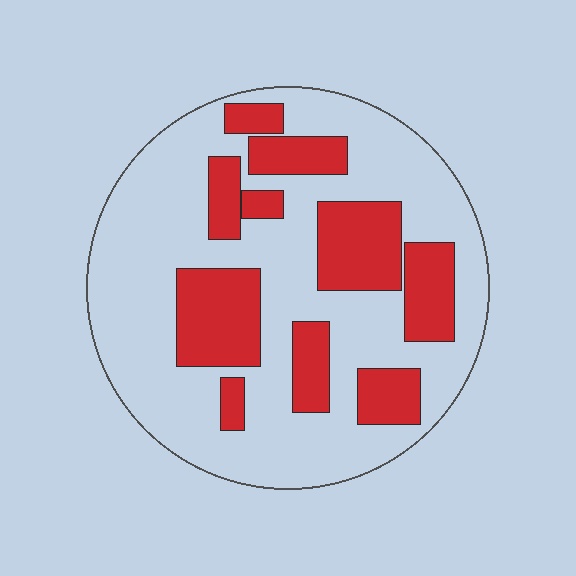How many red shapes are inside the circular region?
10.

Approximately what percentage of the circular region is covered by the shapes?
Approximately 30%.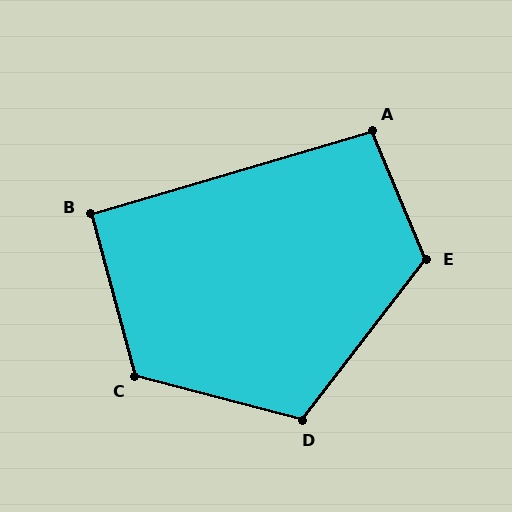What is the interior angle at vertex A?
Approximately 97 degrees (obtuse).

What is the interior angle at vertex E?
Approximately 119 degrees (obtuse).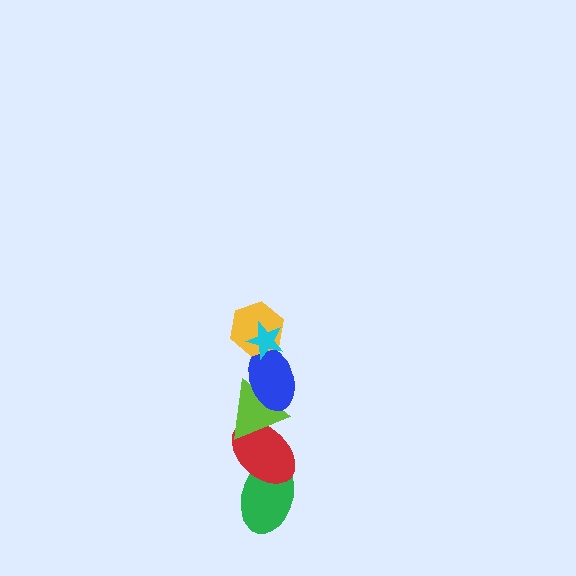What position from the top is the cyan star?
The cyan star is 1st from the top.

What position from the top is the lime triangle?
The lime triangle is 4th from the top.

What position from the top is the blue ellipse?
The blue ellipse is 3rd from the top.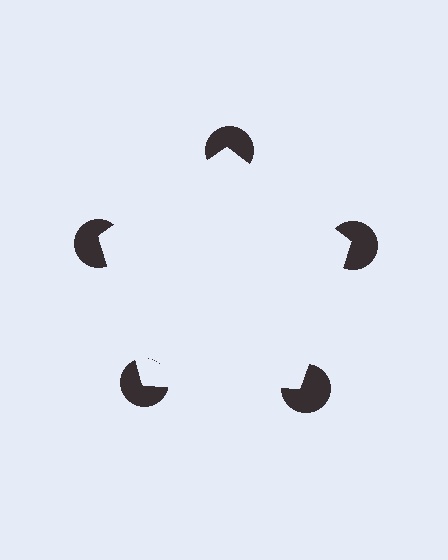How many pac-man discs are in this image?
There are 5 — one at each vertex of the illusory pentagon.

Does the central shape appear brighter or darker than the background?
It typically appears slightly brighter than the background, even though no actual brightness change is drawn.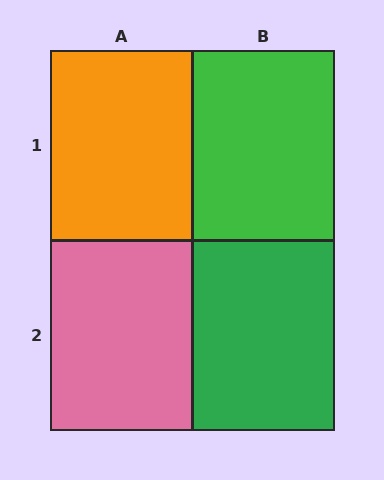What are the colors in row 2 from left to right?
Pink, green.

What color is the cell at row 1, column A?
Orange.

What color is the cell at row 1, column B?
Green.